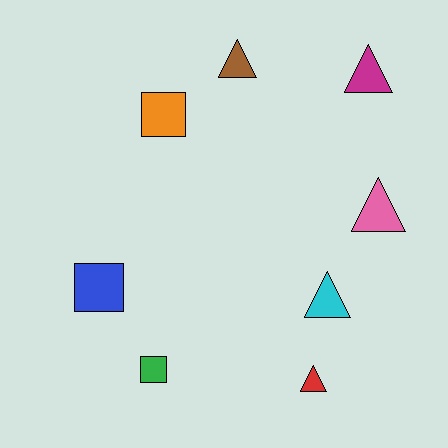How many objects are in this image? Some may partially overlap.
There are 8 objects.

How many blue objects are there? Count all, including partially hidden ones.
There is 1 blue object.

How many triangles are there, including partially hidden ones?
There are 5 triangles.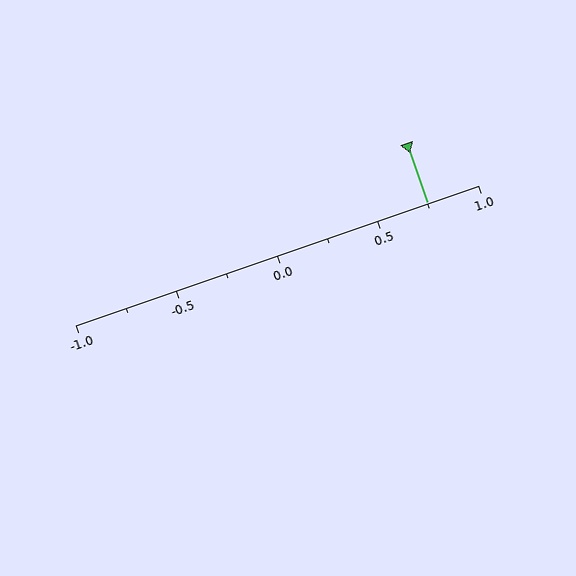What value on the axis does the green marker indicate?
The marker indicates approximately 0.75.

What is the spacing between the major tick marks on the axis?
The major ticks are spaced 0.5 apart.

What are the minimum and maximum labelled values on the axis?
The axis runs from -1.0 to 1.0.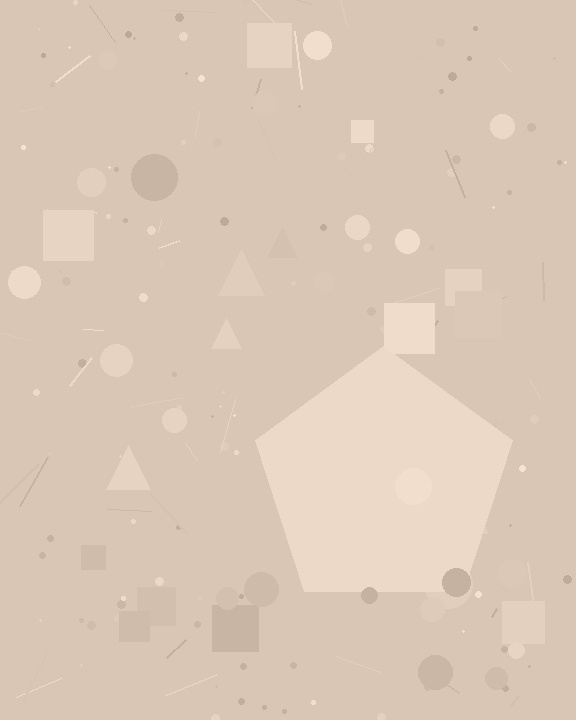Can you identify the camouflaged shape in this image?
The camouflaged shape is a pentagon.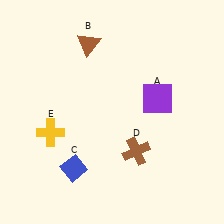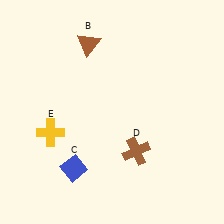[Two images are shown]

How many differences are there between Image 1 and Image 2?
There is 1 difference between the two images.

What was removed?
The purple square (A) was removed in Image 2.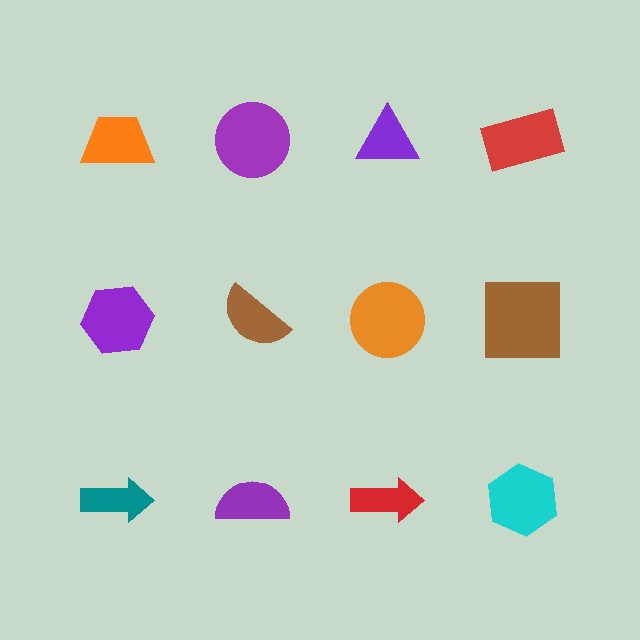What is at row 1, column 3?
A purple triangle.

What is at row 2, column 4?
A brown square.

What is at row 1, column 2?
A purple circle.